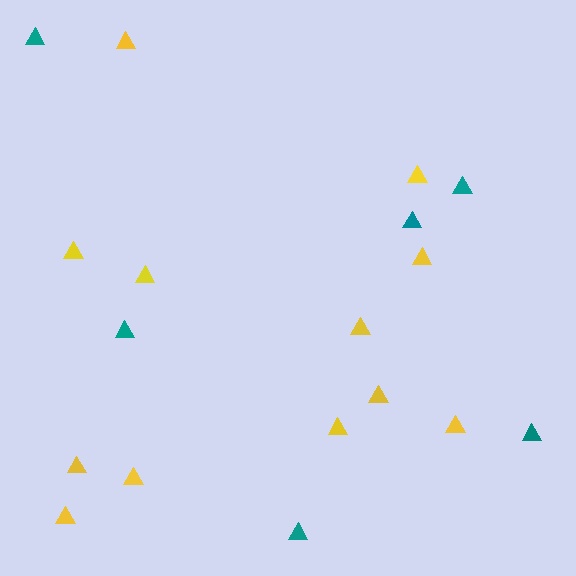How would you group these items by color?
There are 2 groups: one group of teal triangles (6) and one group of yellow triangles (12).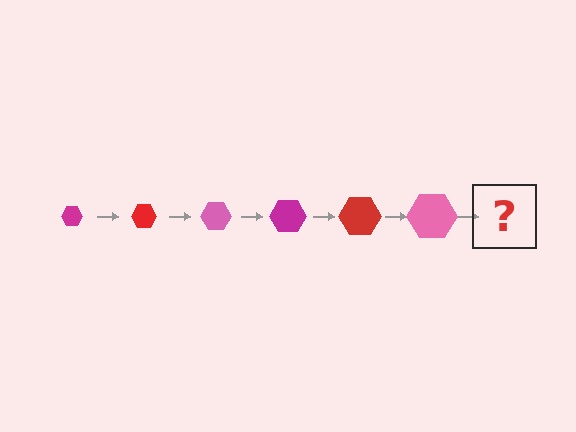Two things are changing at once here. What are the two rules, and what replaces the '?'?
The two rules are that the hexagon grows larger each step and the color cycles through magenta, red, and pink. The '?' should be a magenta hexagon, larger than the previous one.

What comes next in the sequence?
The next element should be a magenta hexagon, larger than the previous one.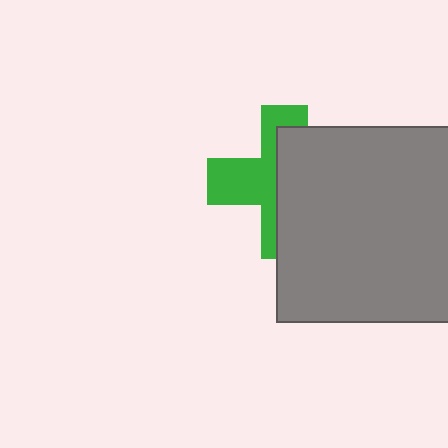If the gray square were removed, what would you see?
You would see the complete green cross.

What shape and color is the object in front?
The object in front is a gray square.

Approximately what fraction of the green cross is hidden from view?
Roughly 56% of the green cross is hidden behind the gray square.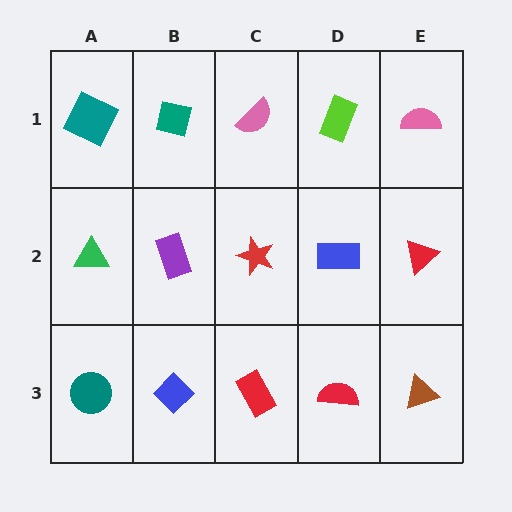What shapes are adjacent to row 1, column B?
A purple rectangle (row 2, column B), a teal square (row 1, column A), a pink semicircle (row 1, column C).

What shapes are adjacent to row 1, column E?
A red triangle (row 2, column E), a lime rectangle (row 1, column D).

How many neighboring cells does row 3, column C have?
3.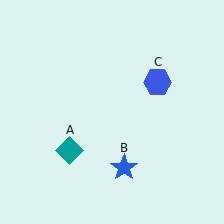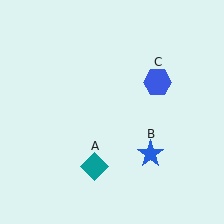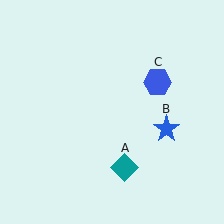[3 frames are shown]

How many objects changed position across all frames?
2 objects changed position: teal diamond (object A), blue star (object B).